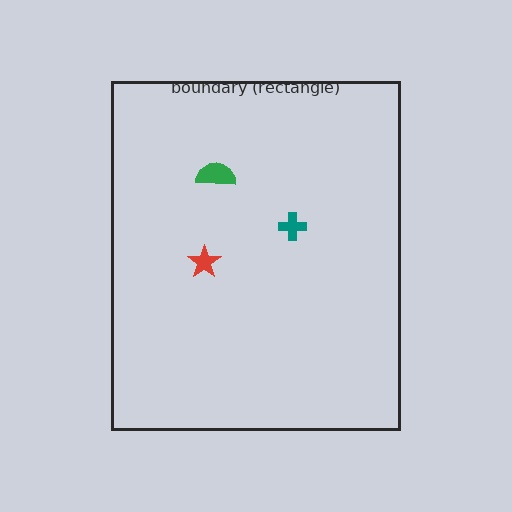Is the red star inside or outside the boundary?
Inside.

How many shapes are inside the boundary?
3 inside, 0 outside.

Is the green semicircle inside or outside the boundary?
Inside.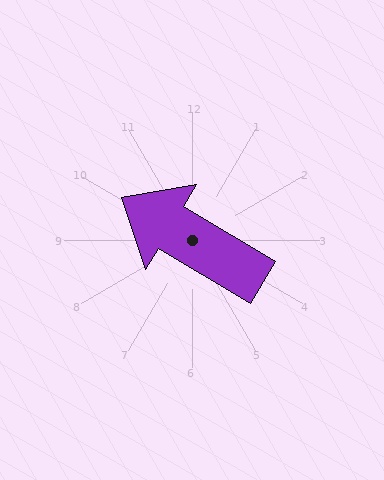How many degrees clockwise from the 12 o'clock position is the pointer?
Approximately 301 degrees.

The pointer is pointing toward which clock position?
Roughly 10 o'clock.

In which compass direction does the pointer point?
Northwest.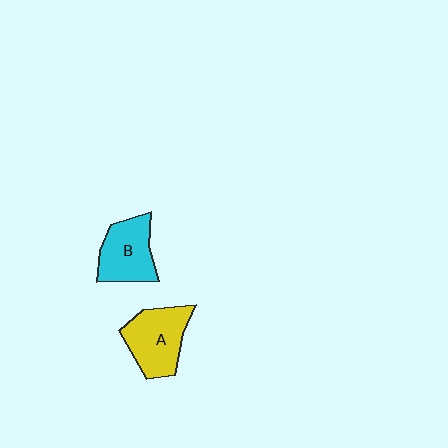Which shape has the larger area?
Shape A (yellow).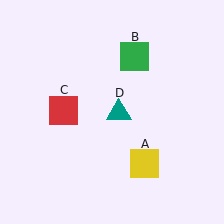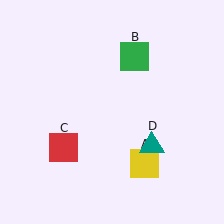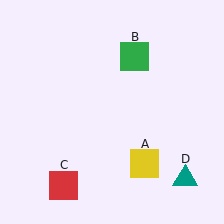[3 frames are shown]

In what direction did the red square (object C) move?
The red square (object C) moved down.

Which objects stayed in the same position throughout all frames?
Yellow square (object A) and green square (object B) remained stationary.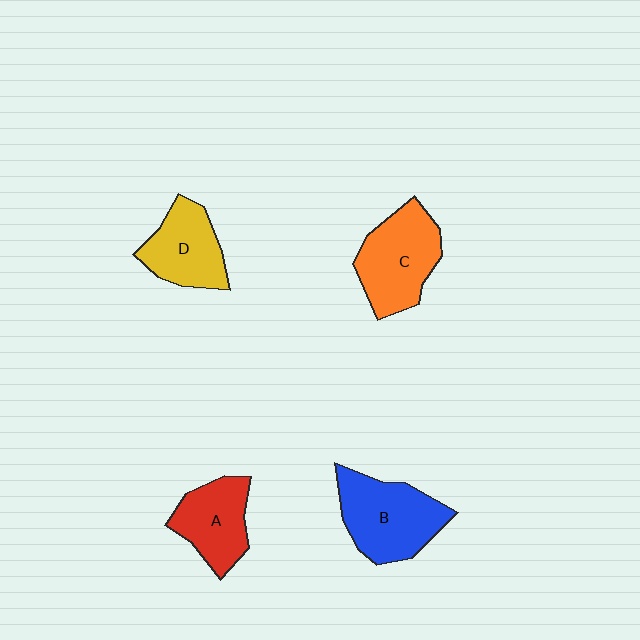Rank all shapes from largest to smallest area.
From largest to smallest: B (blue), C (orange), D (yellow), A (red).